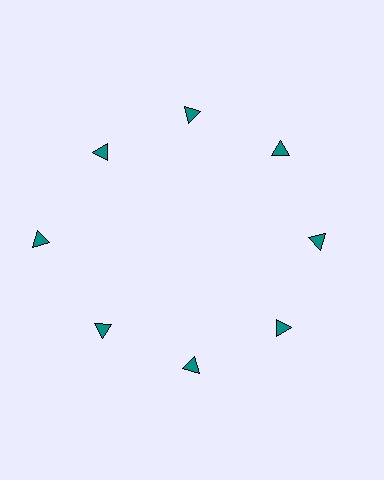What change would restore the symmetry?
The symmetry would be restored by moving it inward, back onto the ring so that all 8 triangles sit at equal angles and equal distance from the center.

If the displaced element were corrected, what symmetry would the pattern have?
It would have 8-fold rotational symmetry — the pattern would map onto itself every 45 degrees.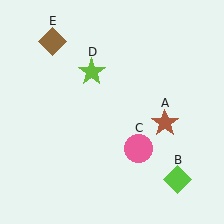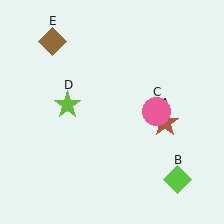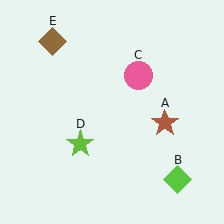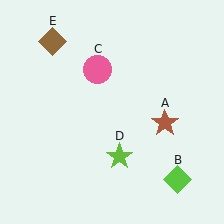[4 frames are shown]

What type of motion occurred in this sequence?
The pink circle (object C), lime star (object D) rotated counterclockwise around the center of the scene.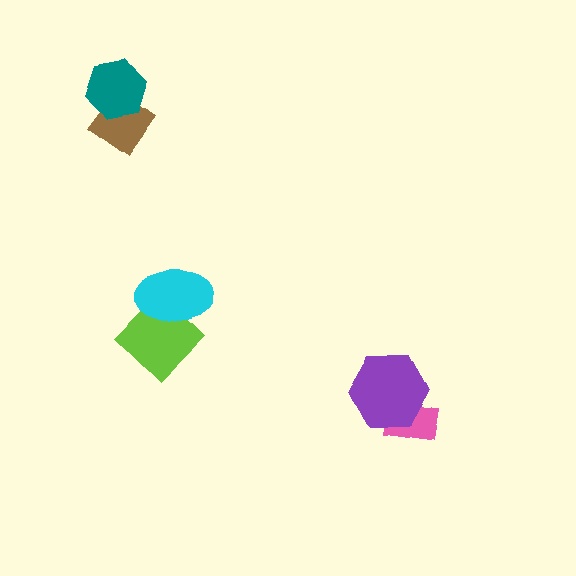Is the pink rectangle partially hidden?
Yes, it is partially covered by another shape.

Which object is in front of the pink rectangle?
The purple hexagon is in front of the pink rectangle.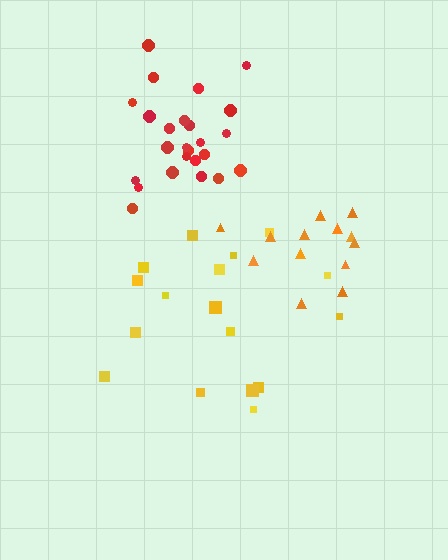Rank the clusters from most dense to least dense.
red, yellow, orange.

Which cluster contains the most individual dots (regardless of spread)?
Red (25).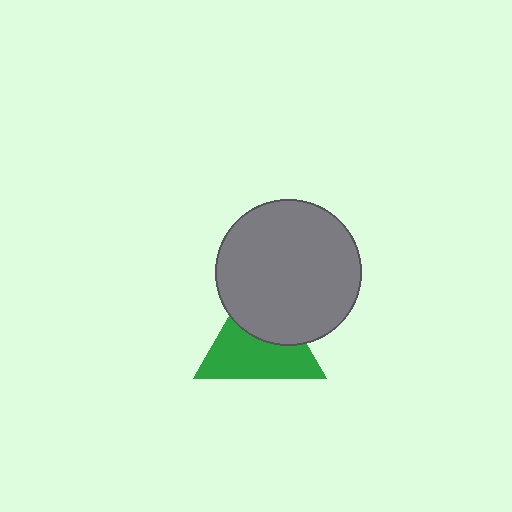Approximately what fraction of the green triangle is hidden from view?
Roughly 40% of the green triangle is hidden behind the gray circle.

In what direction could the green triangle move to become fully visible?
The green triangle could move down. That would shift it out from behind the gray circle entirely.